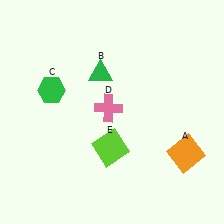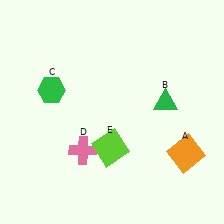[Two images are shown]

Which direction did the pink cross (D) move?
The pink cross (D) moved down.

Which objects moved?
The objects that moved are: the green triangle (B), the pink cross (D).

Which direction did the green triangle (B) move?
The green triangle (B) moved right.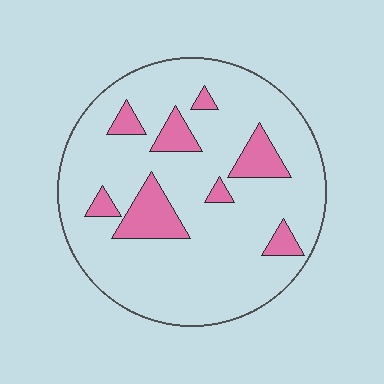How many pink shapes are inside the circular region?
8.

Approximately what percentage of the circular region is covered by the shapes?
Approximately 15%.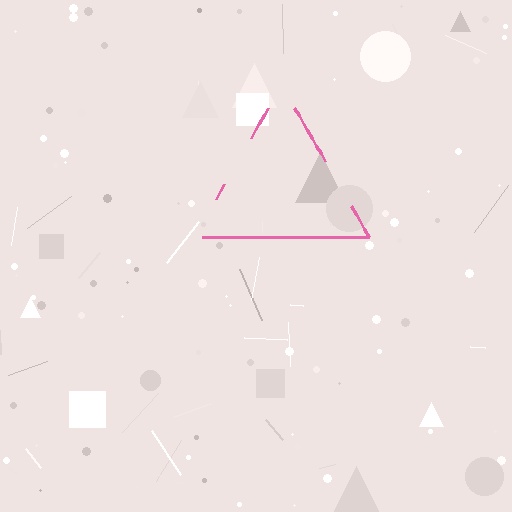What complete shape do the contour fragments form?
The contour fragments form a triangle.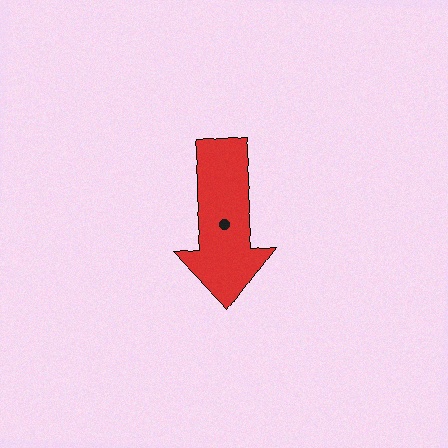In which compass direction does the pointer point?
South.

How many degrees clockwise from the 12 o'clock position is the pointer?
Approximately 176 degrees.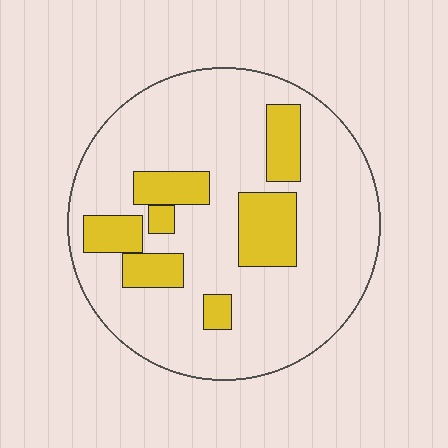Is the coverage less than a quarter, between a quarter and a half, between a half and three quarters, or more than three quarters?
Less than a quarter.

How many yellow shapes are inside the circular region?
7.